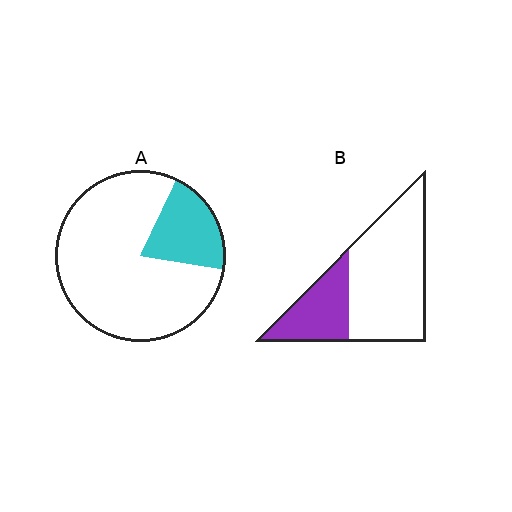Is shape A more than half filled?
No.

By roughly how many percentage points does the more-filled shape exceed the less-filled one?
By roughly 10 percentage points (B over A).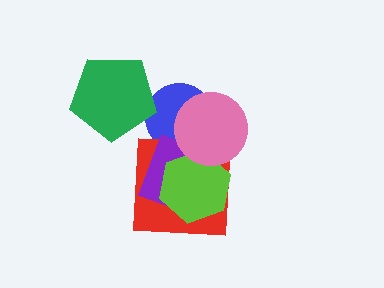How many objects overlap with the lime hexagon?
3 objects overlap with the lime hexagon.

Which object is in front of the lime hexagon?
The pink circle is in front of the lime hexagon.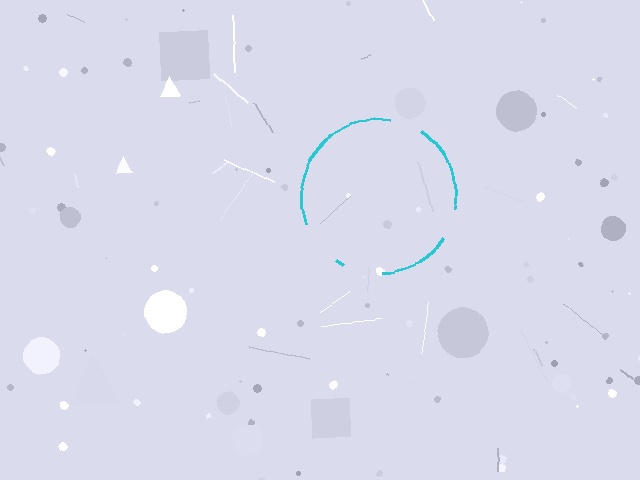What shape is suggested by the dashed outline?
The dashed outline suggests a circle.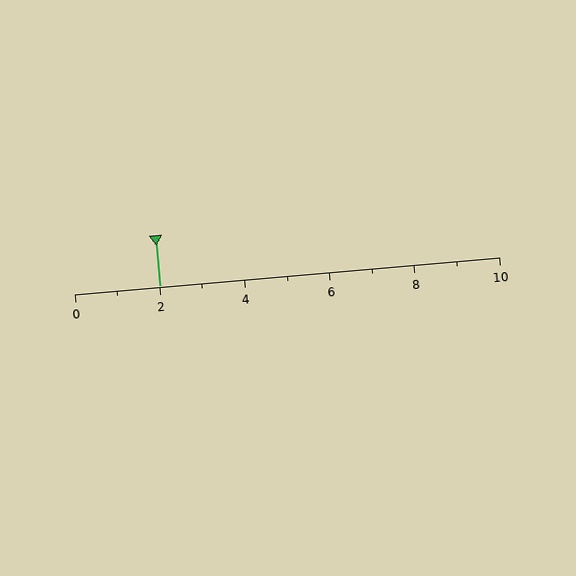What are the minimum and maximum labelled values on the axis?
The axis runs from 0 to 10.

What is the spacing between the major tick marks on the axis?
The major ticks are spaced 2 apart.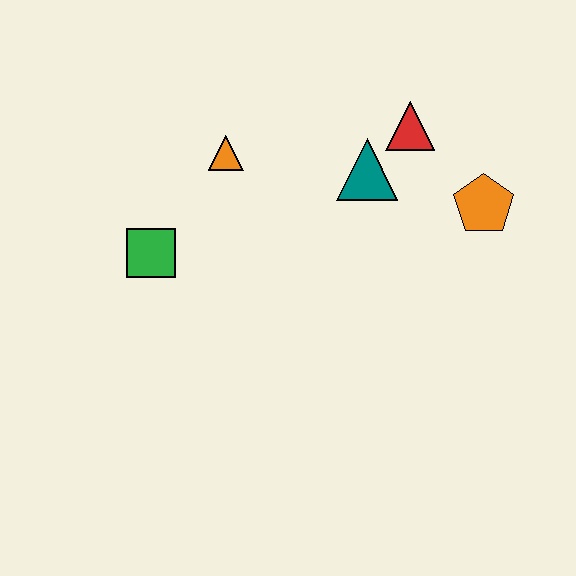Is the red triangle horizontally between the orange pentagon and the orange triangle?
Yes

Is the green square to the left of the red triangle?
Yes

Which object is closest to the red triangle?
The teal triangle is closest to the red triangle.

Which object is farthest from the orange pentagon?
The green square is farthest from the orange pentagon.